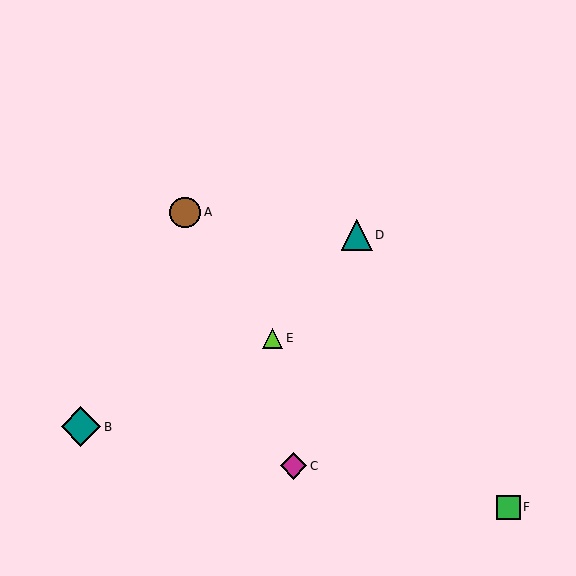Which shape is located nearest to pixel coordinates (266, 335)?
The lime triangle (labeled E) at (272, 338) is nearest to that location.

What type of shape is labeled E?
Shape E is a lime triangle.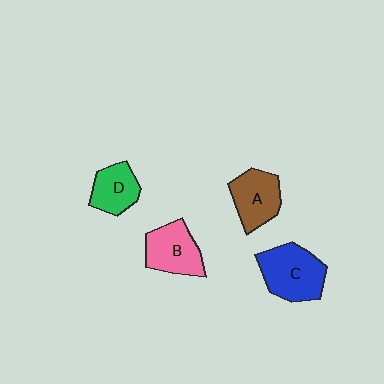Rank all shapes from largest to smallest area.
From largest to smallest: C (blue), B (pink), A (brown), D (green).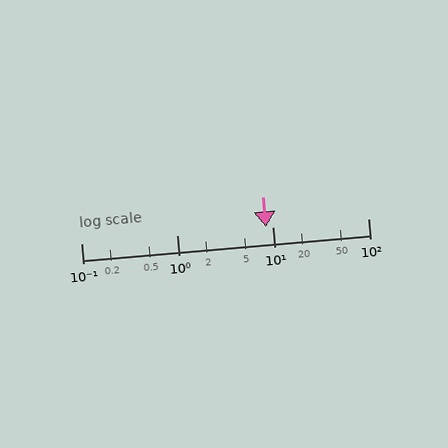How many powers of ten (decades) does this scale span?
The scale spans 3 decades, from 0.1 to 100.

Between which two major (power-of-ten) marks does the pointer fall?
The pointer is between 1 and 10.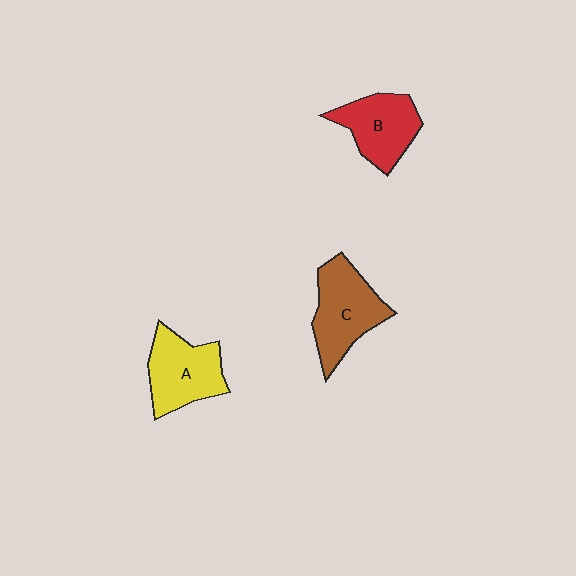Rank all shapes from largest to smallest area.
From largest to smallest: C (brown), A (yellow), B (red).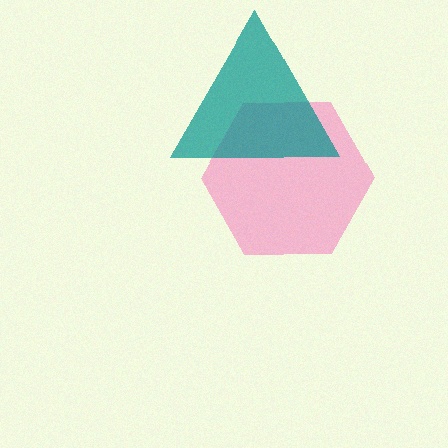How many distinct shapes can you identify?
There are 2 distinct shapes: a pink hexagon, a teal triangle.